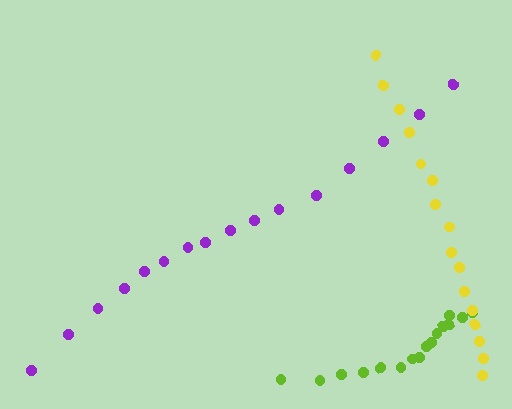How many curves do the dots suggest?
There are 3 distinct paths.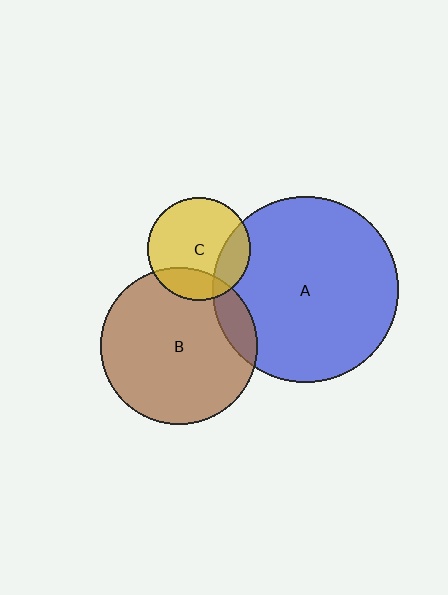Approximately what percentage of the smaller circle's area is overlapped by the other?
Approximately 10%.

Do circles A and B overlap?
Yes.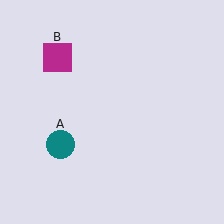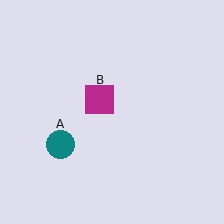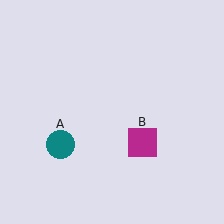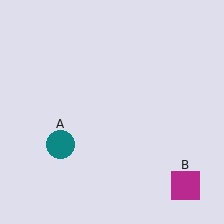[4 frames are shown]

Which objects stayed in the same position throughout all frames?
Teal circle (object A) remained stationary.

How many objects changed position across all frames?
1 object changed position: magenta square (object B).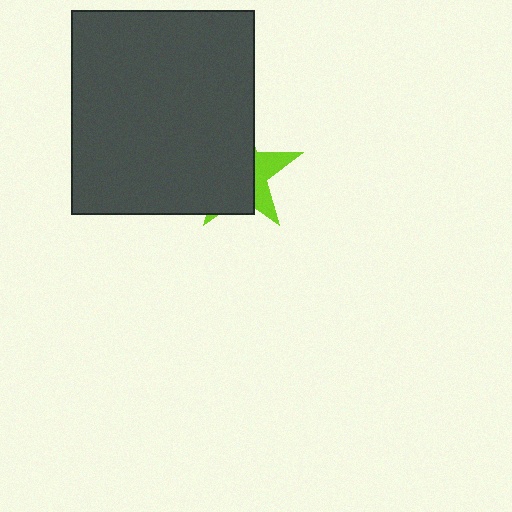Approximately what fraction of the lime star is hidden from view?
Roughly 70% of the lime star is hidden behind the dark gray rectangle.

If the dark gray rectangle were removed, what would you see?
You would see the complete lime star.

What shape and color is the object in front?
The object in front is a dark gray rectangle.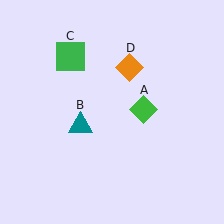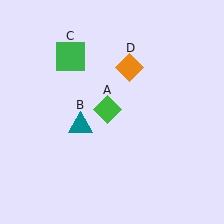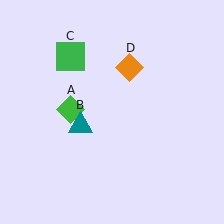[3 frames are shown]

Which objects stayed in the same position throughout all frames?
Teal triangle (object B) and green square (object C) and orange diamond (object D) remained stationary.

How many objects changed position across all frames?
1 object changed position: green diamond (object A).